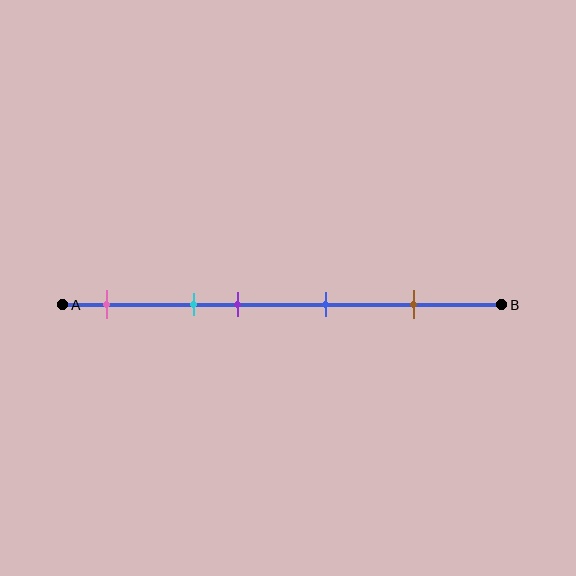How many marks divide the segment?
There are 5 marks dividing the segment.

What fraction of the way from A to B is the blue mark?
The blue mark is approximately 60% (0.6) of the way from A to B.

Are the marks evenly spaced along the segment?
No, the marks are not evenly spaced.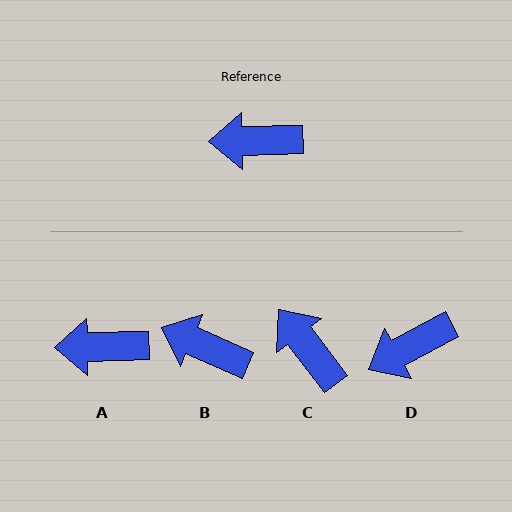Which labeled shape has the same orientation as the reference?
A.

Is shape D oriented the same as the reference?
No, it is off by about 27 degrees.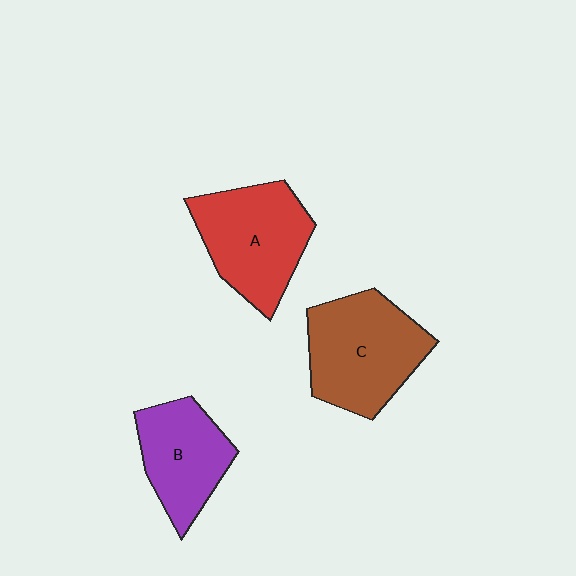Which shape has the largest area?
Shape C (brown).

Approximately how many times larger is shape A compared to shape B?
Approximately 1.3 times.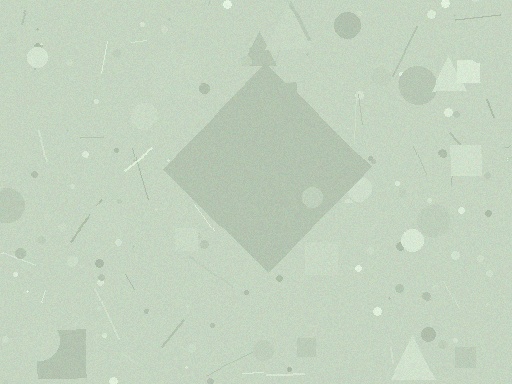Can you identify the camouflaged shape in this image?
The camouflaged shape is a diamond.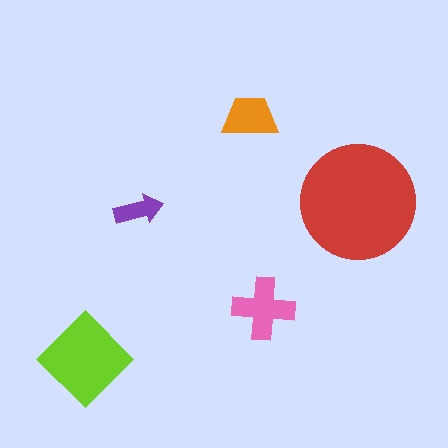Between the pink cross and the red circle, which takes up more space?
The red circle.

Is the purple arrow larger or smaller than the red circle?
Smaller.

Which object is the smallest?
The purple arrow.